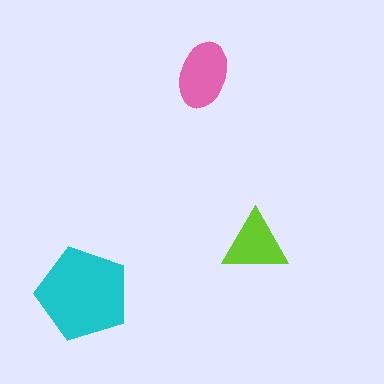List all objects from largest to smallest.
The cyan pentagon, the pink ellipse, the lime triangle.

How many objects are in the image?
There are 3 objects in the image.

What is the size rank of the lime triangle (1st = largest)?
3rd.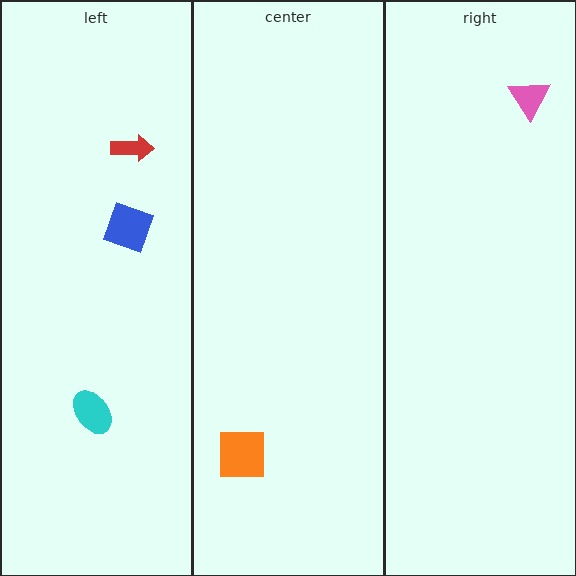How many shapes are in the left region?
3.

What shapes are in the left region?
The red arrow, the cyan ellipse, the blue diamond.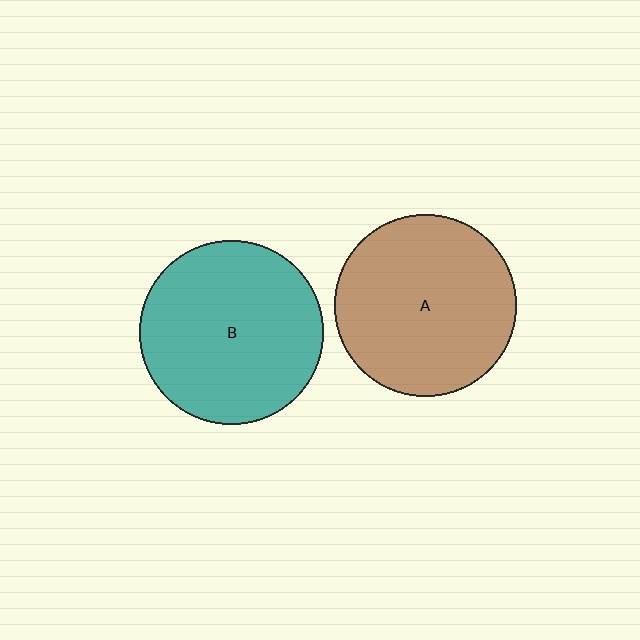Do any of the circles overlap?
No, none of the circles overlap.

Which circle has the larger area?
Circle B (teal).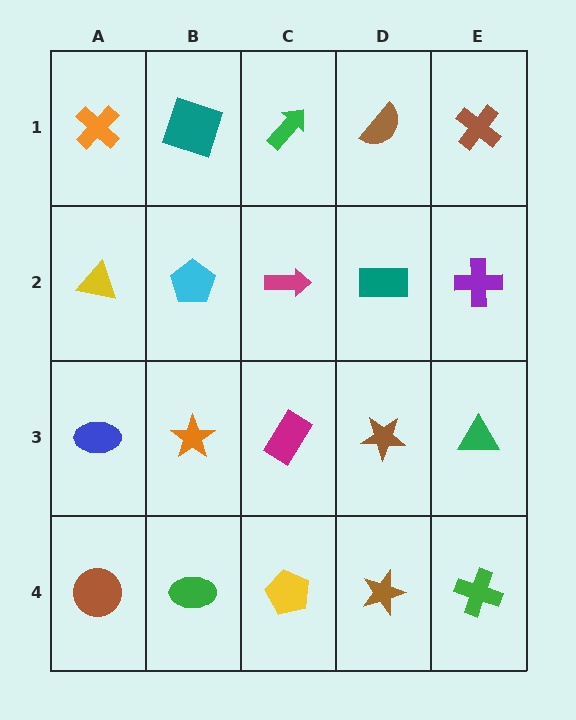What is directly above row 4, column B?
An orange star.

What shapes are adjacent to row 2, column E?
A brown cross (row 1, column E), a green triangle (row 3, column E), a teal rectangle (row 2, column D).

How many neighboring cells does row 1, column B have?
3.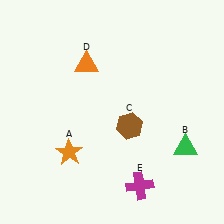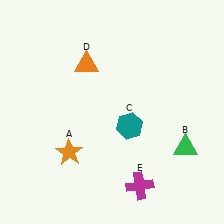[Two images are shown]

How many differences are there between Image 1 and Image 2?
There is 1 difference between the two images.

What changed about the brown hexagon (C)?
In Image 1, C is brown. In Image 2, it changed to teal.